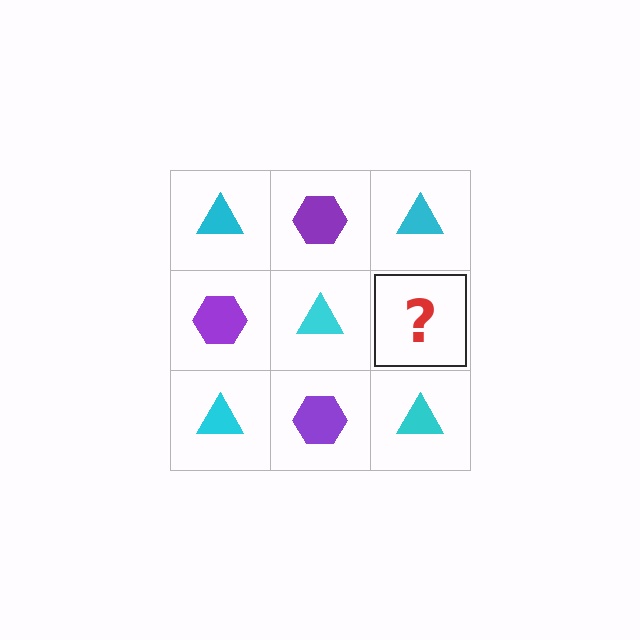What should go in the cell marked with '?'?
The missing cell should contain a purple hexagon.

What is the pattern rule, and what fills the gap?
The rule is that it alternates cyan triangle and purple hexagon in a checkerboard pattern. The gap should be filled with a purple hexagon.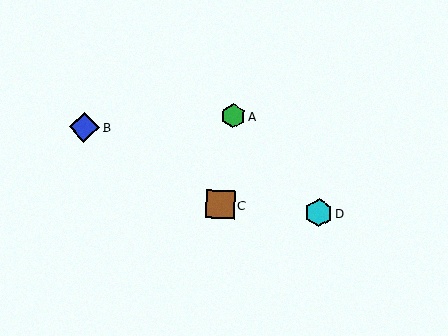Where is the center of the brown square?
The center of the brown square is at (220, 204).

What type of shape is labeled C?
Shape C is a brown square.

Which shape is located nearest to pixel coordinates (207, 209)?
The brown square (labeled C) at (220, 204) is nearest to that location.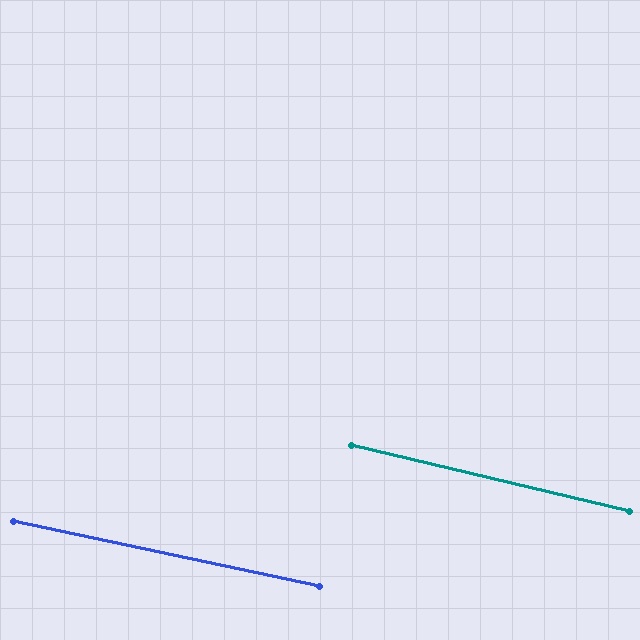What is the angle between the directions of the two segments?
Approximately 1 degree.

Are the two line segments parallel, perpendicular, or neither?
Parallel — their directions differ by only 1.3°.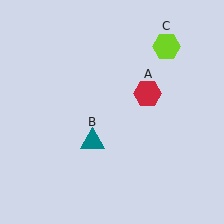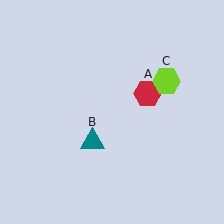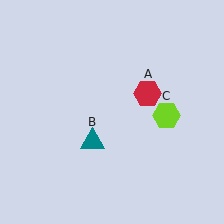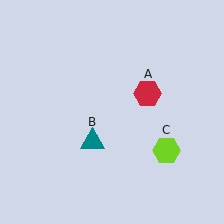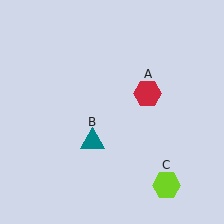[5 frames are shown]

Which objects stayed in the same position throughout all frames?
Red hexagon (object A) and teal triangle (object B) remained stationary.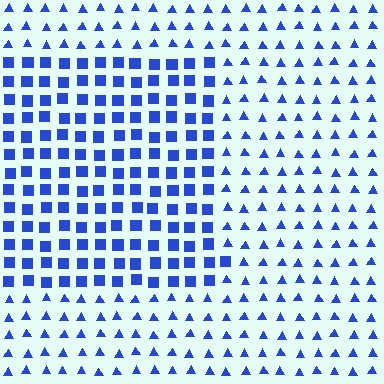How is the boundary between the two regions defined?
The boundary is defined by a change in element shape: squares inside vs. triangles outside. All elements share the same color and spacing.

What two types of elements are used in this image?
The image uses squares inside the rectangle region and triangles outside it.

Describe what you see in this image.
The image is filled with small blue elements arranged in a uniform grid. A rectangle-shaped region contains squares, while the surrounding area contains triangles. The boundary is defined purely by the change in element shape.